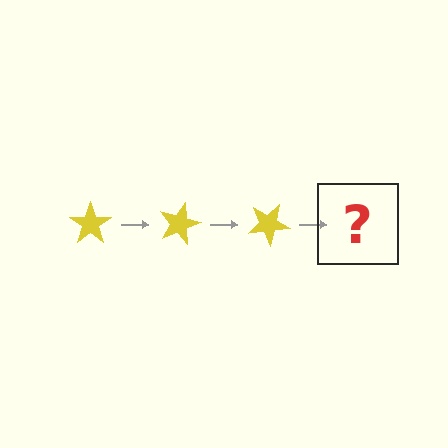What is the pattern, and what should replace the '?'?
The pattern is that the star rotates 15 degrees each step. The '?' should be a yellow star rotated 45 degrees.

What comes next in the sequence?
The next element should be a yellow star rotated 45 degrees.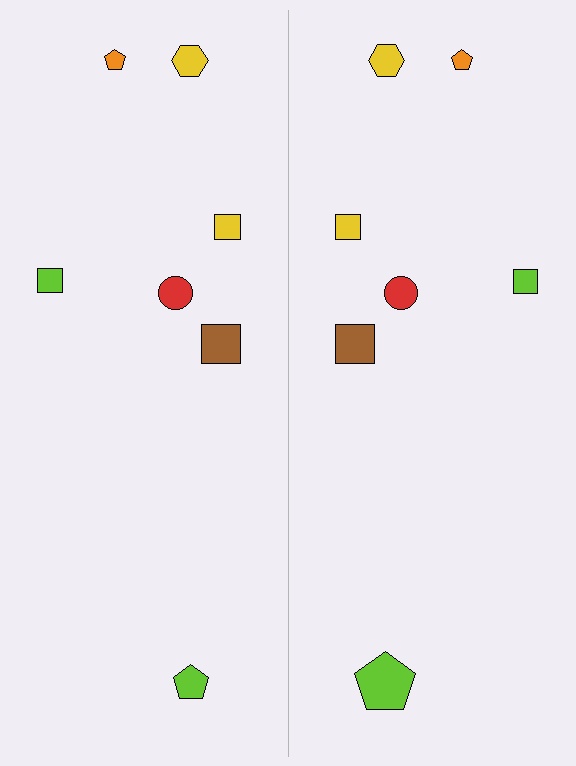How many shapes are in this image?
There are 14 shapes in this image.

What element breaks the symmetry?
The lime pentagon on the right side has a different size than its mirror counterpart.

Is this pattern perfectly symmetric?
No, the pattern is not perfectly symmetric. The lime pentagon on the right side has a different size than its mirror counterpart.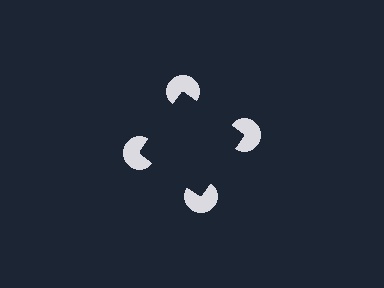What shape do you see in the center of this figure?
An illusory square — its edges are inferred from the aligned wedge cuts in the pac-man discs, not physically drawn.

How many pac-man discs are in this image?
There are 4 — one at each vertex of the illusory square.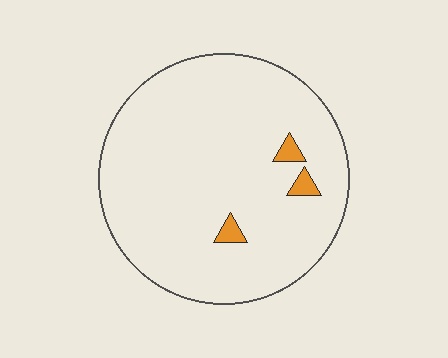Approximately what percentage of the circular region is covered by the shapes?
Approximately 5%.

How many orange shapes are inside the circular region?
3.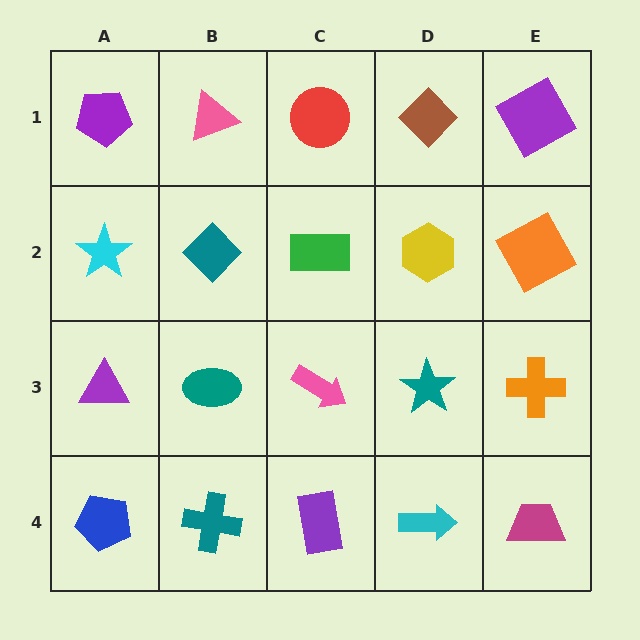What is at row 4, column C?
A purple rectangle.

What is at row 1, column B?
A pink triangle.